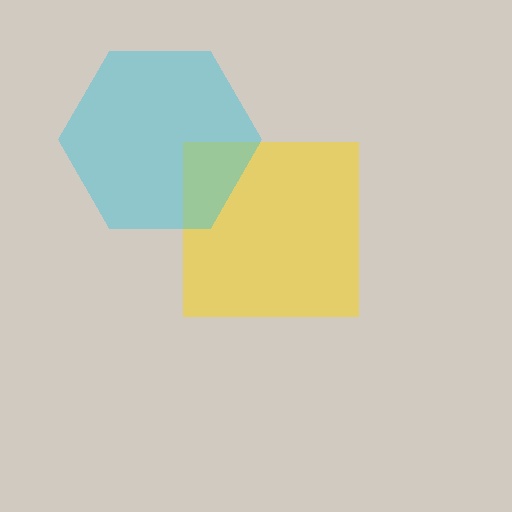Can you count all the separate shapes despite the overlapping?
Yes, there are 2 separate shapes.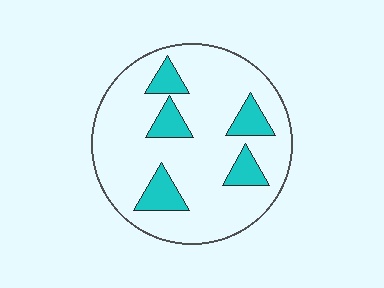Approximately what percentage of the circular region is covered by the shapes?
Approximately 20%.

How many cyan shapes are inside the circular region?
5.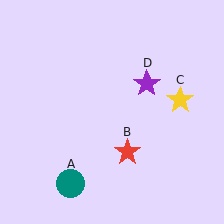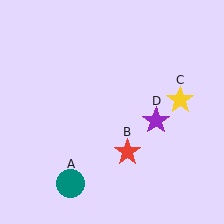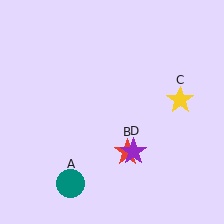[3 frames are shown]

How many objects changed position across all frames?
1 object changed position: purple star (object D).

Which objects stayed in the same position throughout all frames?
Teal circle (object A) and red star (object B) and yellow star (object C) remained stationary.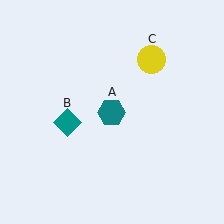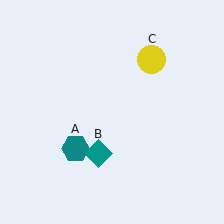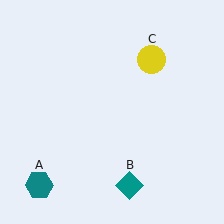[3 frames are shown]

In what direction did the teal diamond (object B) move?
The teal diamond (object B) moved down and to the right.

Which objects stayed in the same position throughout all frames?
Yellow circle (object C) remained stationary.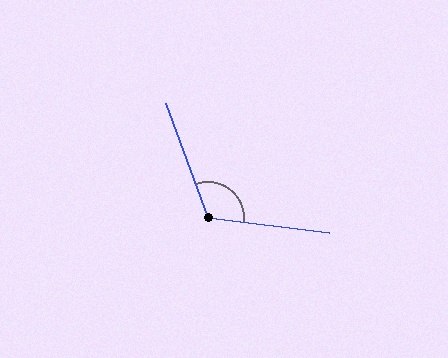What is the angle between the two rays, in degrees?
Approximately 117 degrees.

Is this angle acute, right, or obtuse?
It is obtuse.